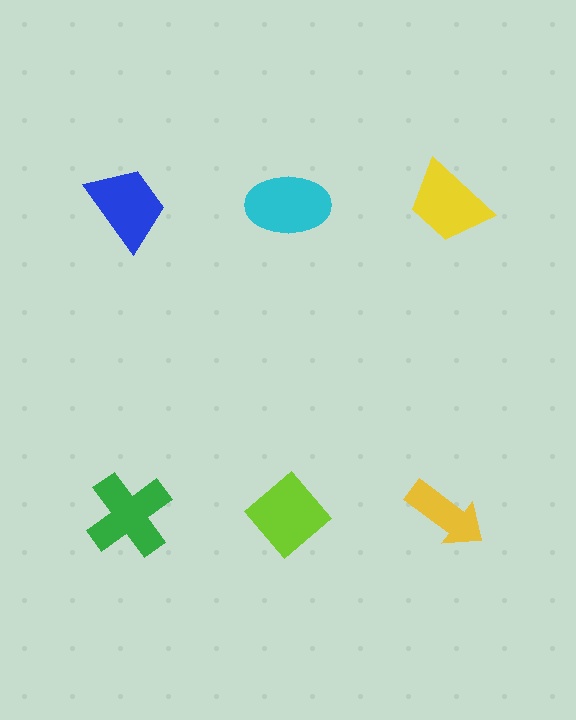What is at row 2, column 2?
A lime diamond.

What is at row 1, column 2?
A cyan ellipse.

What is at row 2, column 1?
A green cross.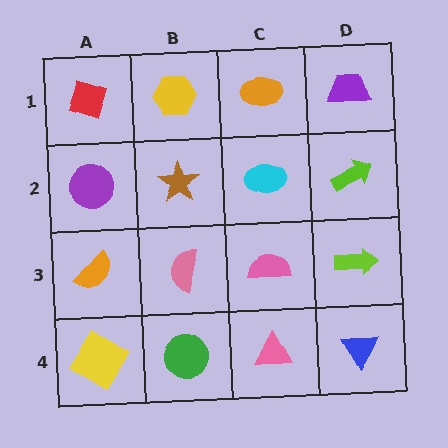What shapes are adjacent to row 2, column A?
A red diamond (row 1, column A), an orange semicircle (row 3, column A), a brown star (row 2, column B).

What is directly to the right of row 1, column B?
An orange ellipse.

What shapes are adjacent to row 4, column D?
A lime arrow (row 3, column D), a pink triangle (row 4, column C).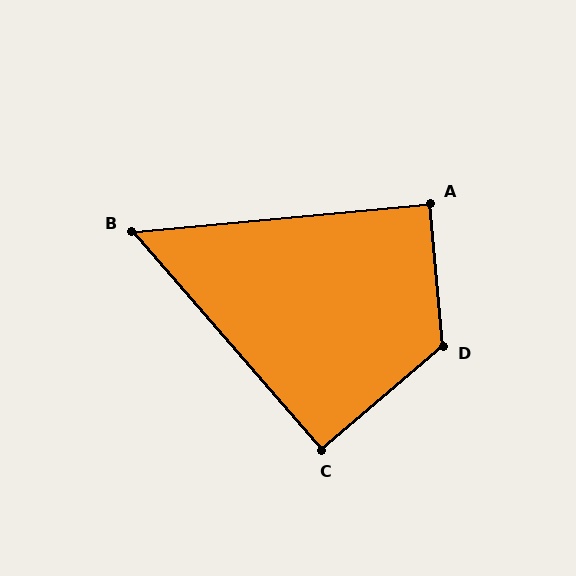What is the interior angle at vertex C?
Approximately 90 degrees (approximately right).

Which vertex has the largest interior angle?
D, at approximately 125 degrees.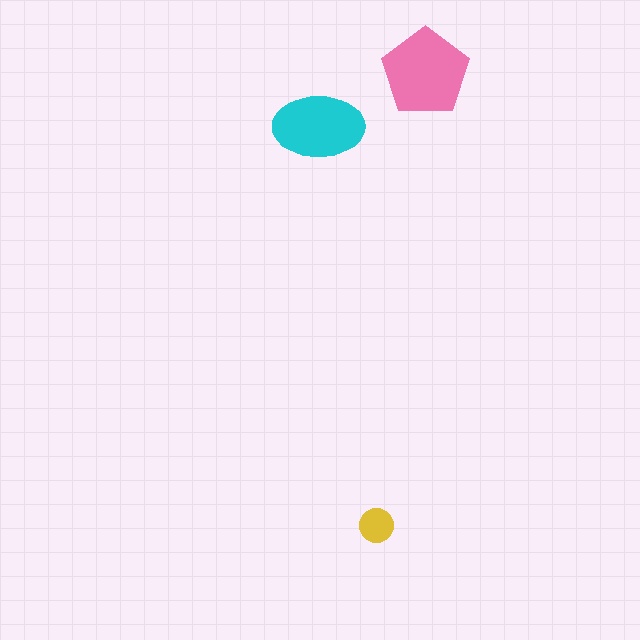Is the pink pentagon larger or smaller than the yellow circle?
Larger.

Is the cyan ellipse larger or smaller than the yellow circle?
Larger.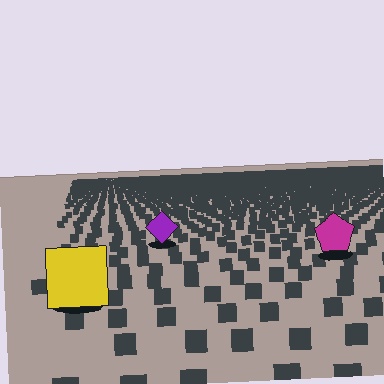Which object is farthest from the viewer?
The purple diamond is farthest from the viewer. It appears smaller and the ground texture around it is denser.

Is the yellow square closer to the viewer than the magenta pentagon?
Yes. The yellow square is closer — you can tell from the texture gradient: the ground texture is coarser near it.